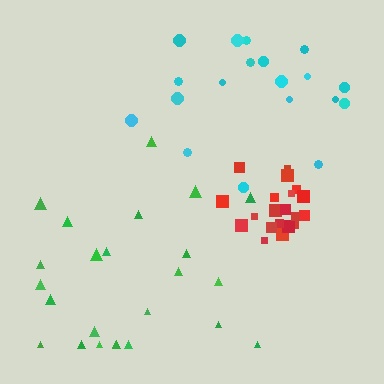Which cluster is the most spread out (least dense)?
Green.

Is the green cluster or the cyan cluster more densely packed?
Cyan.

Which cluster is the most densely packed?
Red.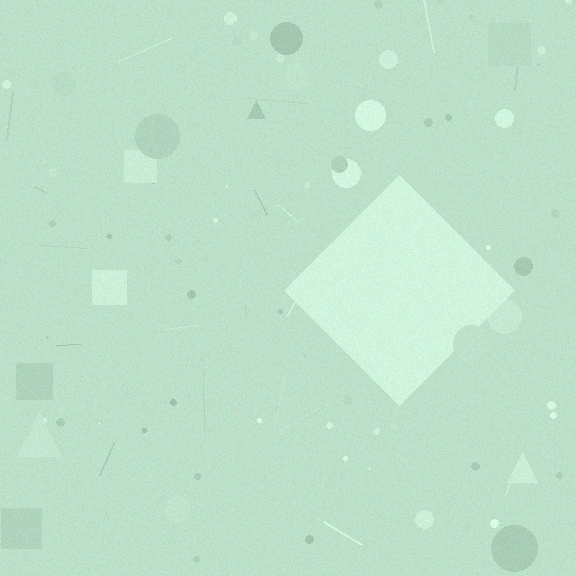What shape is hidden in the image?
A diamond is hidden in the image.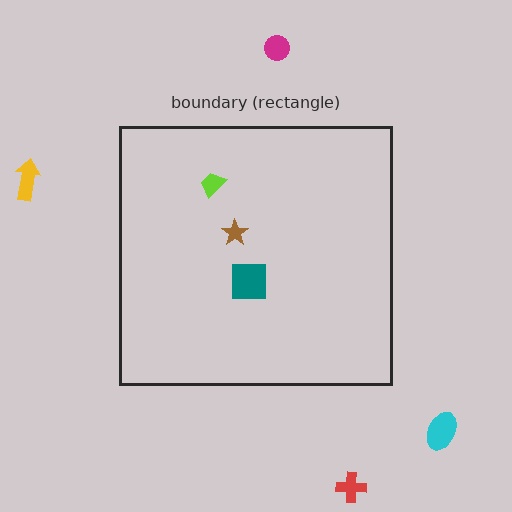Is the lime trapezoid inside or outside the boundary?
Inside.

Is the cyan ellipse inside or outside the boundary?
Outside.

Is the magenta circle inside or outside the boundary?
Outside.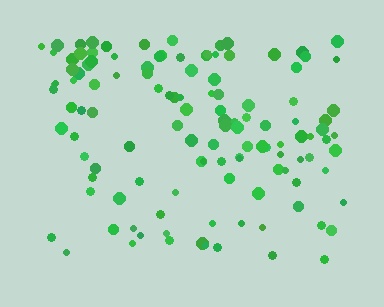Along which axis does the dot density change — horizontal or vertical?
Vertical.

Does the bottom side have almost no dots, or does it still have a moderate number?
Still a moderate number, just noticeably fewer than the top.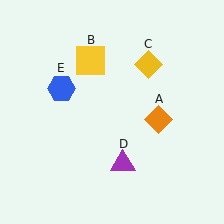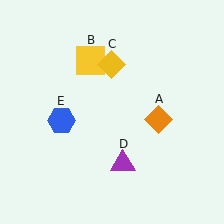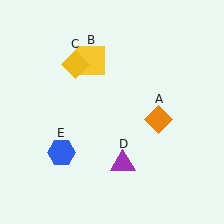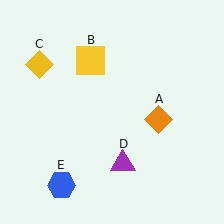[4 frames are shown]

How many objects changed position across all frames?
2 objects changed position: yellow diamond (object C), blue hexagon (object E).